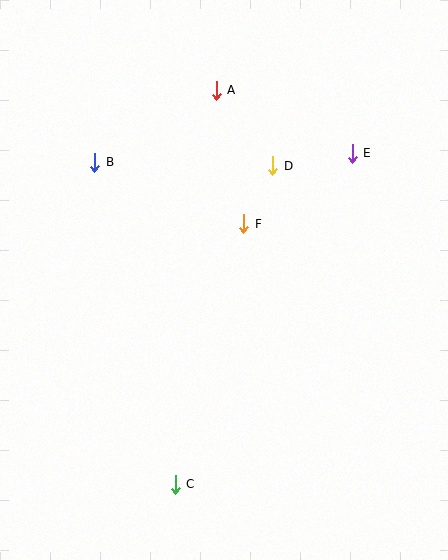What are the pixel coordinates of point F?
Point F is at (244, 224).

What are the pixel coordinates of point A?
Point A is at (216, 90).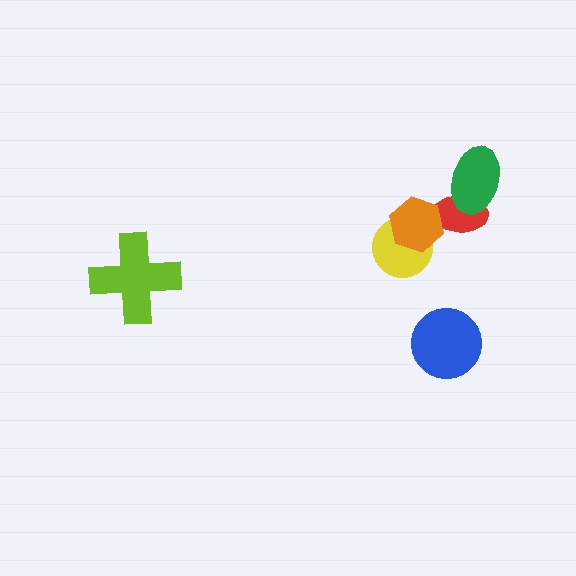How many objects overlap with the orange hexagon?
2 objects overlap with the orange hexagon.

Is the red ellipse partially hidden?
Yes, it is partially covered by another shape.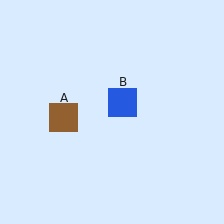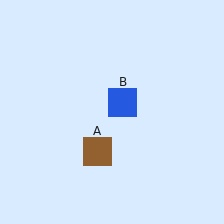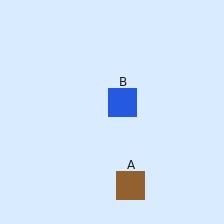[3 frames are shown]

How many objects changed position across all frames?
1 object changed position: brown square (object A).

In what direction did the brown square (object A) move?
The brown square (object A) moved down and to the right.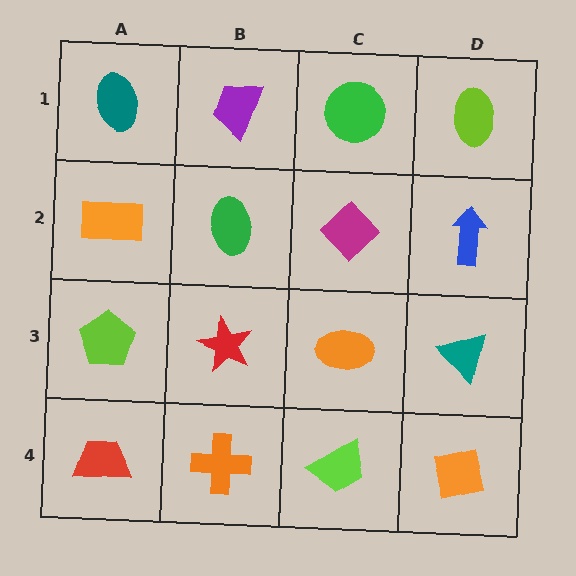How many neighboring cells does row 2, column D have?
3.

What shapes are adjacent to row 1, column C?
A magenta diamond (row 2, column C), a purple trapezoid (row 1, column B), a lime ellipse (row 1, column D).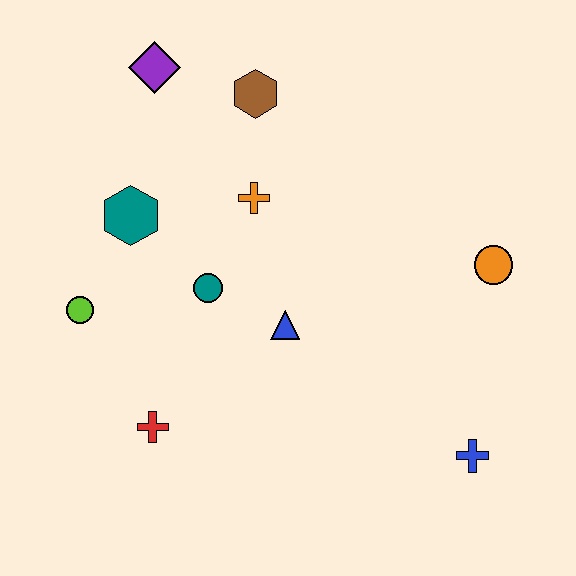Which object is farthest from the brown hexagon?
The blue cross is farthest from the brown hexagon.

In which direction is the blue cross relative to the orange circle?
The blue cross is below the orange circle.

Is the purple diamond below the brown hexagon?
No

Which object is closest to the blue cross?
The orange circle is closest to the blue cross.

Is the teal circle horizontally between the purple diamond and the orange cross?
Yes